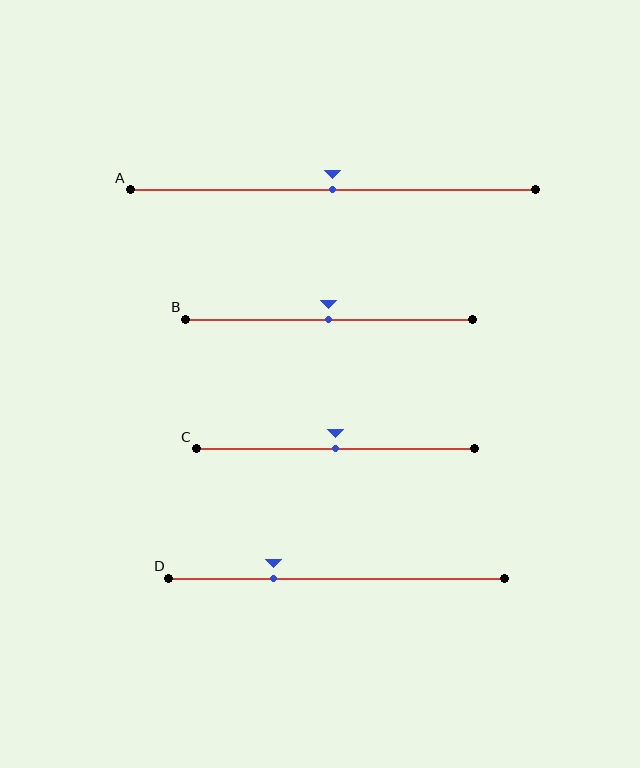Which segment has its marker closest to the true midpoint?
Segment A has its marker closest to the true midpoint.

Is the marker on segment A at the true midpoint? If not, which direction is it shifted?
Yes, the marker on segment A is at the true midpoint.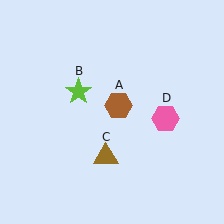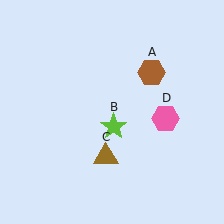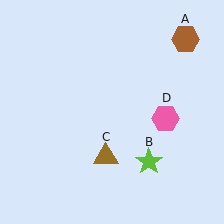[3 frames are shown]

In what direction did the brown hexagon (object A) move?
The brown hexagon (object A) moved up and to the right.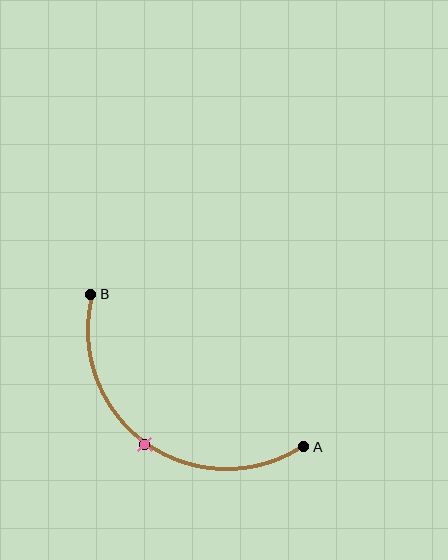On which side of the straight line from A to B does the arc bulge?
The arc bulges below and to the left of the straight line connecting A and B.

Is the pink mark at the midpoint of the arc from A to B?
Yes. The pink mark lies on the arc at equal arc-length from both A and B — it is the arc midpoint.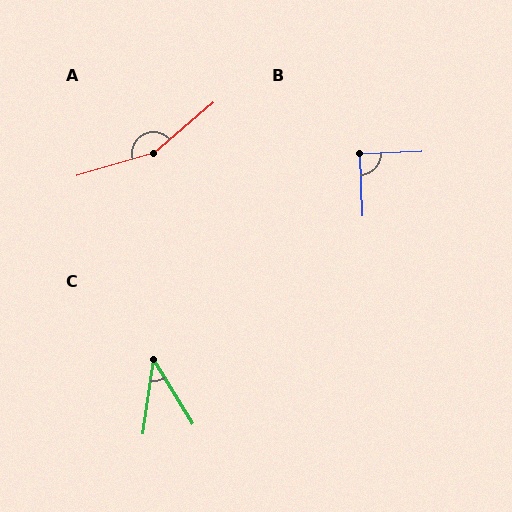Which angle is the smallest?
C, at approximately 39 degrees.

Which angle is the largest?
A, at approximately 156 degrees.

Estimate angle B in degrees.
Approximately 90 degrees.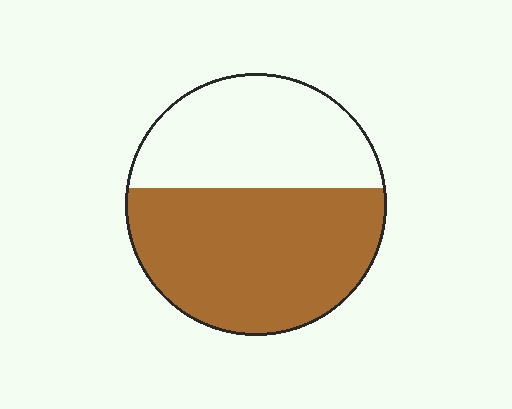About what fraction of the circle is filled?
About three fifths (3/5).